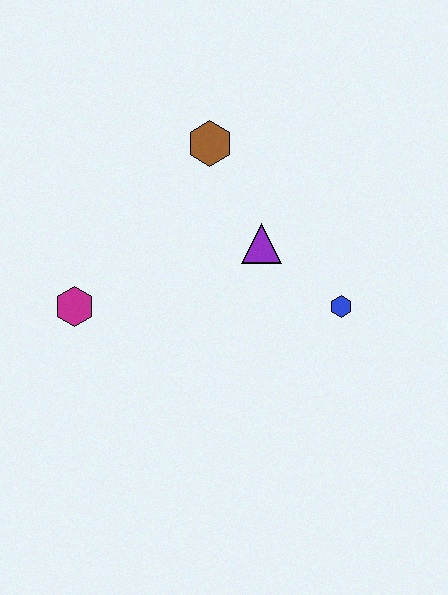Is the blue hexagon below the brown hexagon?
Yes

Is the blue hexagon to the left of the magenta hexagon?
No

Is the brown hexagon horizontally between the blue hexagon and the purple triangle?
No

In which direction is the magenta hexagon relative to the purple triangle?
The magenta hexagon is to the left of the purple triangle.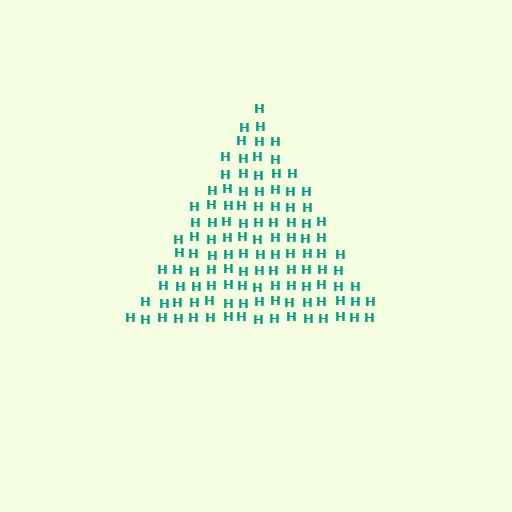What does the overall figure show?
The overall figure shows a triangle.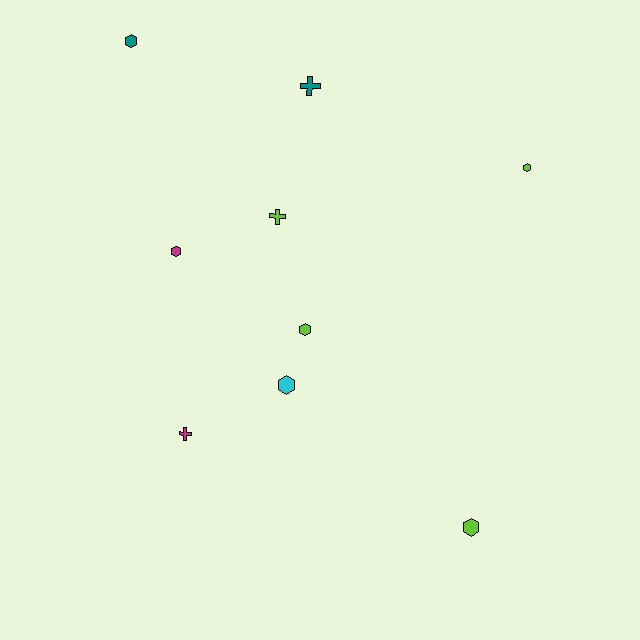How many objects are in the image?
There are 9 objects.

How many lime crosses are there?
There is 1 lime cross.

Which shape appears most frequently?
Hexagon, with 6 objects.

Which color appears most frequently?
Lime, with 4 objects.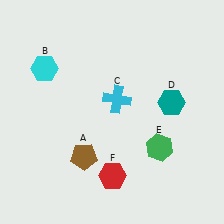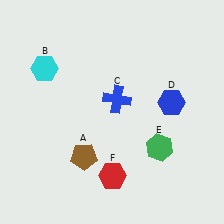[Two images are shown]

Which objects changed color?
C changed from cyan to blue. D changed from teal to blue.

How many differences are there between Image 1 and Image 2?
There are 2 differences between the two images.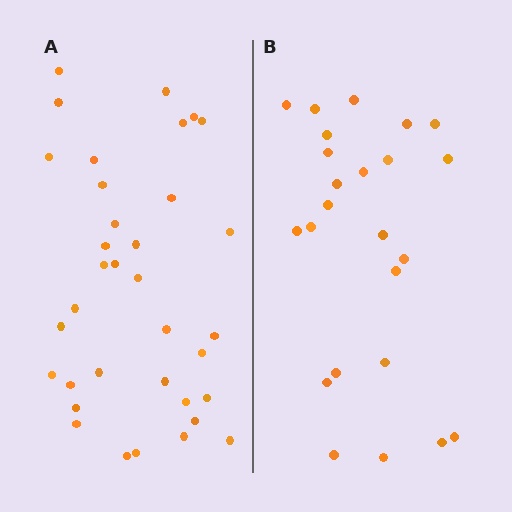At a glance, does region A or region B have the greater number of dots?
Region A (the left region) has more dots.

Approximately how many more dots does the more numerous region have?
Region A has roughly 12 or so more dots than region B.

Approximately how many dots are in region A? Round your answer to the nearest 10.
About 40 dots. (The exact count is 35, which rounds to 40.)